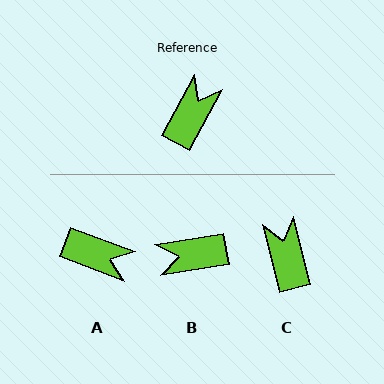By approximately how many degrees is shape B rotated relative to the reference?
Approximately 128 degrees counter-clockwise.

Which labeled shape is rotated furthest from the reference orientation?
B, about 128 degrees away.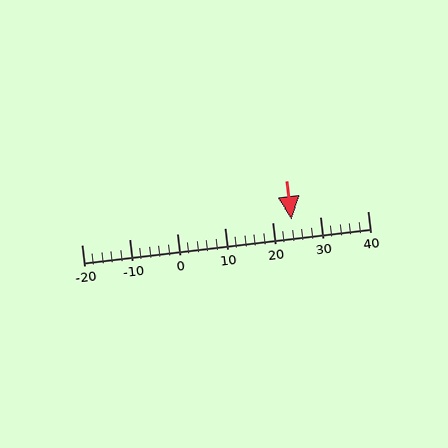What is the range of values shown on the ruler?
The ruler shows values from -20 to 40.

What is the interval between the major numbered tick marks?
The major tick marks are spaced 10 units apart.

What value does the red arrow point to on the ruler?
The red arrow points to approximately 24.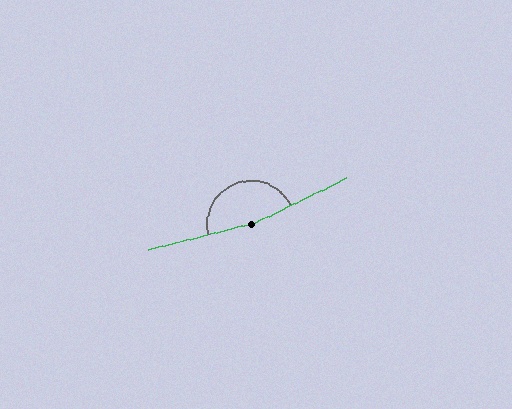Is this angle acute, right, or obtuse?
It is obtuse.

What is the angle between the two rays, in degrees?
Approximately 168 degrees.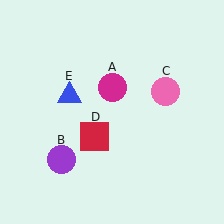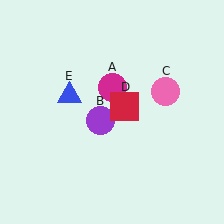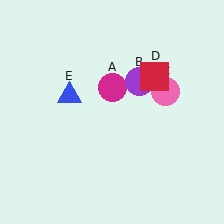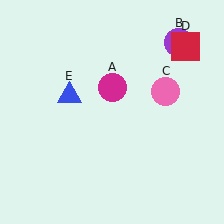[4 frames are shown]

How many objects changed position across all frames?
2 objects changed position: purple circle (object B), red square (object D).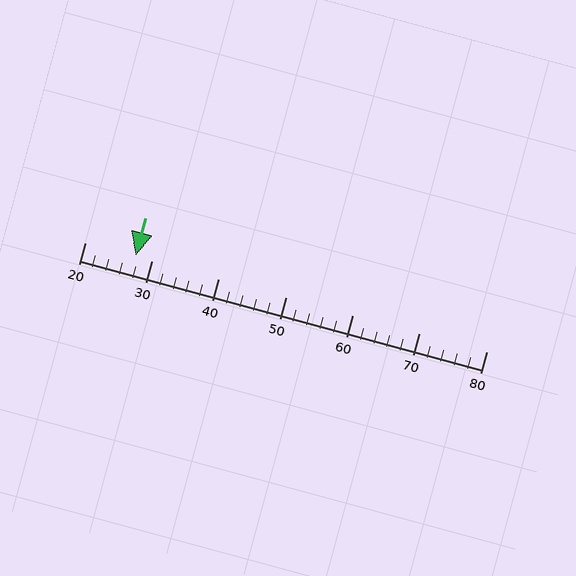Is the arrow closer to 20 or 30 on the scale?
The arrow is closer to 30.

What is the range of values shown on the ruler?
The ruler shows values from 20 to 80.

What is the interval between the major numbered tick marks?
The major tick marks are spaced 10 units apart.